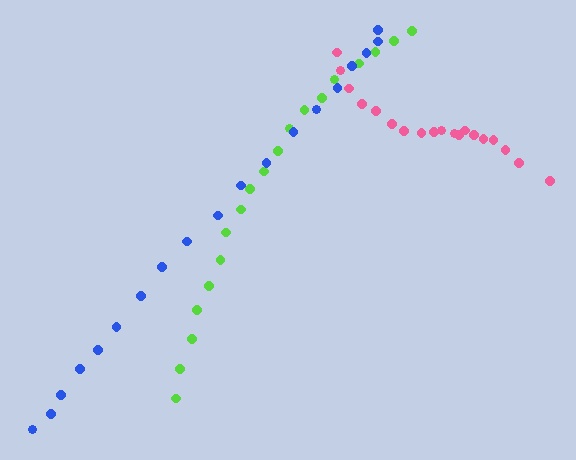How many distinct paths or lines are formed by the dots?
There are 3 distinct paths.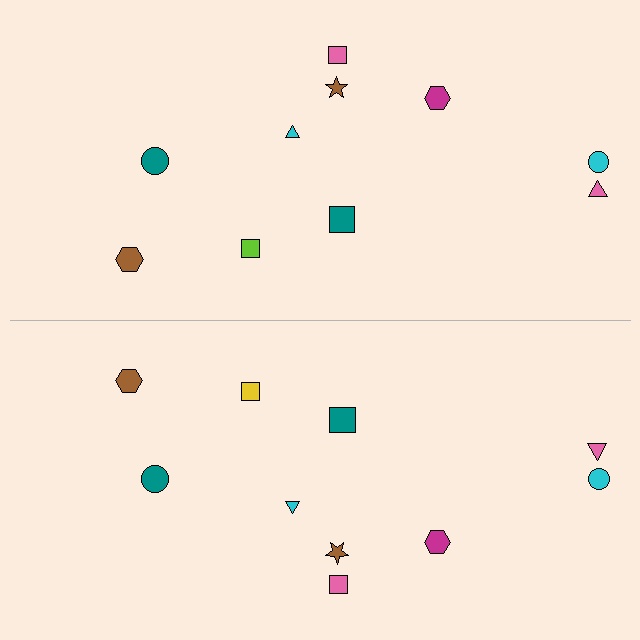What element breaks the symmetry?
The yellow square on the bottom side breaks the symmetry — its mirror counterpart is lime.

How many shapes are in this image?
There are 20 shapes in this image.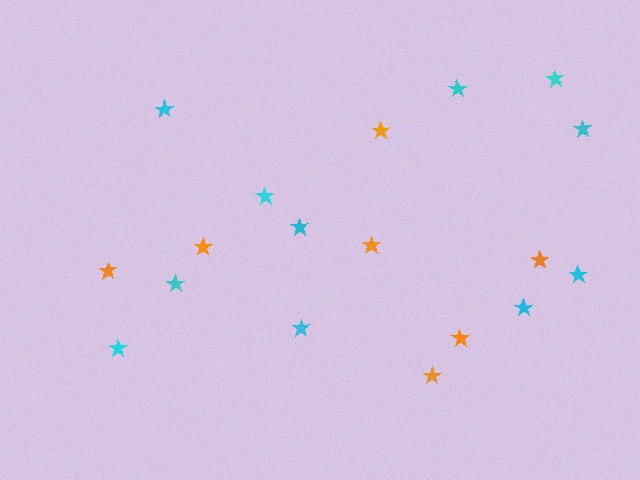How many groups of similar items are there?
There are 2 groups: one group of orange stars (7) and one group of cyan stars (11).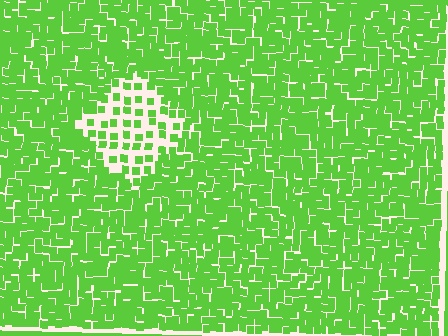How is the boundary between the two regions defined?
The boundary is defined by a change in element density (approximately 2.6x ratio). All elements are the same color, size, and shape.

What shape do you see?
I see a diamond.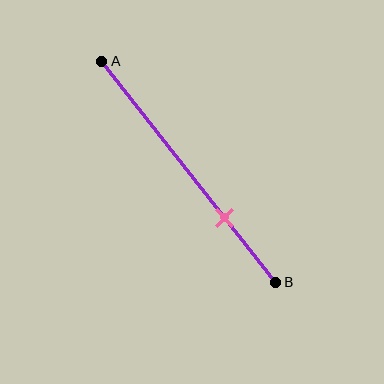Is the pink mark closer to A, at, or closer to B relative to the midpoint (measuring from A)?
The pink mark is closer to point B than the midpoint of segment AB.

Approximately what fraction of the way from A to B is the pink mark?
The pink mark is approximately 70% of the way from A to B.